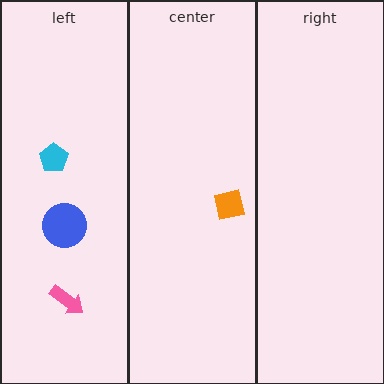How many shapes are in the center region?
1.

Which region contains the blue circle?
The left region.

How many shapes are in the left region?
3.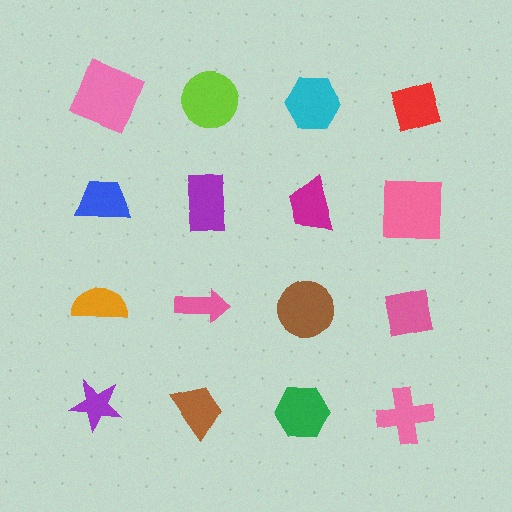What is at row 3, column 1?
An orange semicircle.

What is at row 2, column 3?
A magenta trapezoid.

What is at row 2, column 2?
A purple rectangle.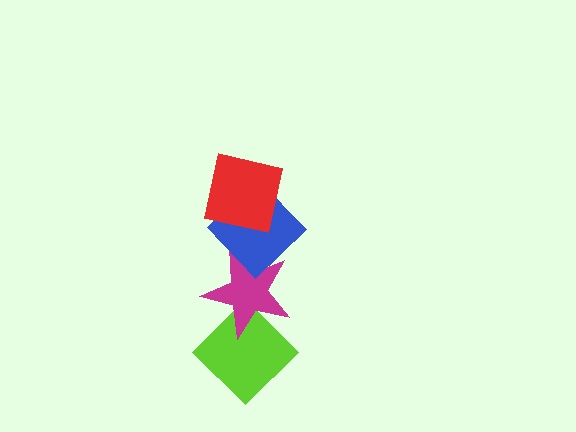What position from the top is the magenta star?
The magenta star is 3rd from the top.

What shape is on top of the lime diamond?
The magenta star is on top of the lime diamond.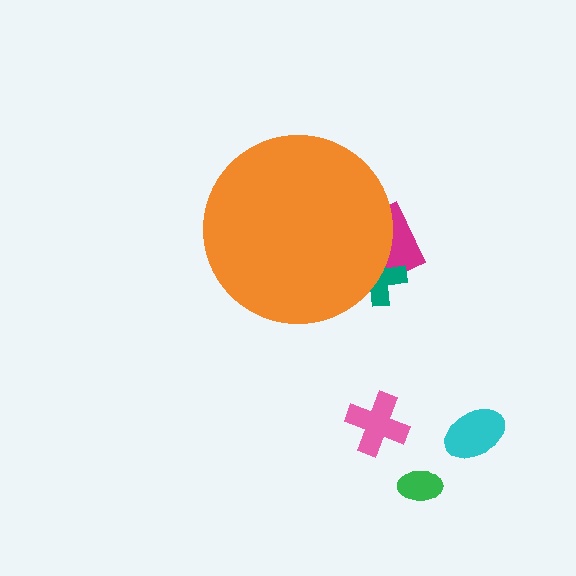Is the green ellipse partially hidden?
No, the green ellipse is fully visible.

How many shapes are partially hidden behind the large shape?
2 shapes are partially hidden.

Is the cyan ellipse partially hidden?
No, the cyan ellipse is fully visible.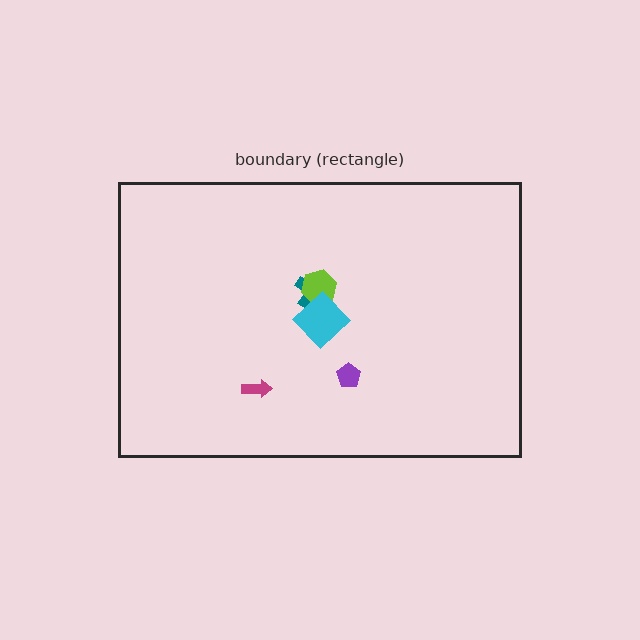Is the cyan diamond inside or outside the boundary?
Inside.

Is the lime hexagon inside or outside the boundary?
Inside.